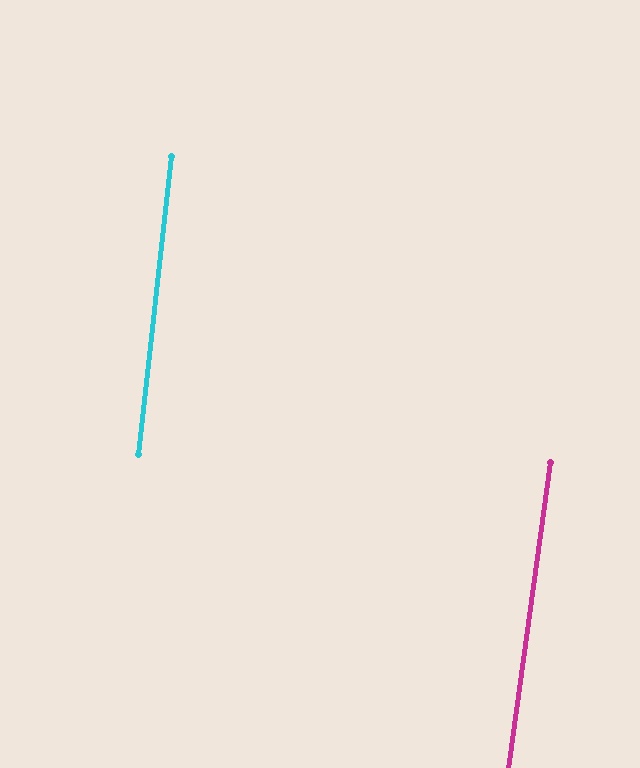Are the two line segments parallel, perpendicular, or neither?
Parallel — their directions differ by only 1.4°.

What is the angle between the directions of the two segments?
Approximately 1 degree.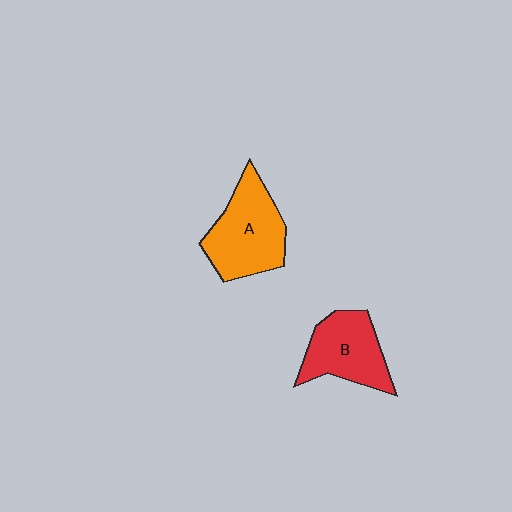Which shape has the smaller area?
Shape B (red).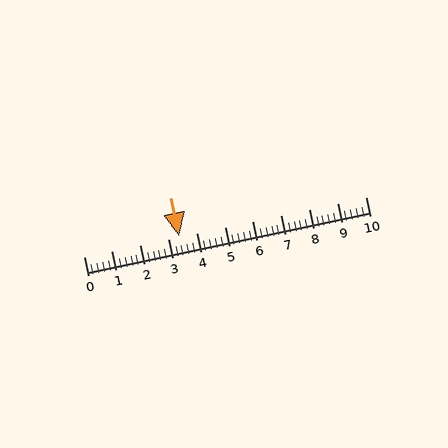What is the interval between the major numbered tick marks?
The major tick marks are spaced 1 units apart.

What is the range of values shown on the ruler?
The ruler shows values from 0 to 10.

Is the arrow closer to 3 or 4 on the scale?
The arrow is closer to 3.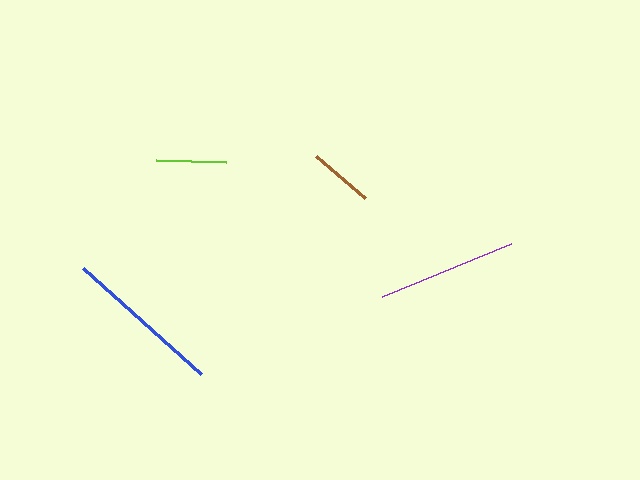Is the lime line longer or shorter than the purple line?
The purple line is longer than the lime line.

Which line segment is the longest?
The blue line is the longest at approximately 159 pixels.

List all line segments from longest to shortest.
From longest to shortest: blue, purple, lime, brown.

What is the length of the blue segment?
The blue segment is approximately 159 pixels long.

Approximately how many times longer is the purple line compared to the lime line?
The purple line is approximately 2.0 times the length of the lime line.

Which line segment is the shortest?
The brown line is the shortest at approximately 65 pixels.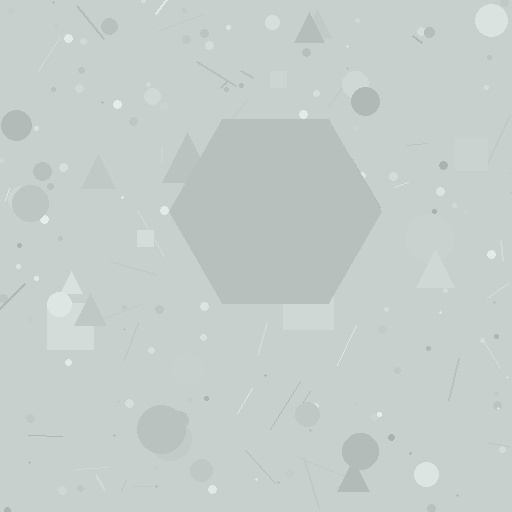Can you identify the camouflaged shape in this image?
The camouflaged shape is a hexagon.